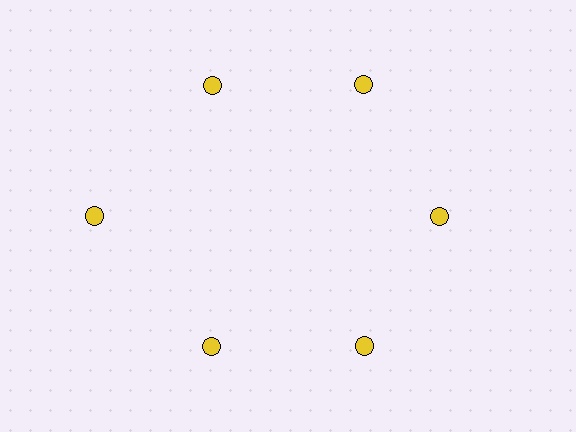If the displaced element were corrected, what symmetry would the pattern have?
It would have 6-fold rotational symmetry — the pattern would map onto itself every 60 degrees.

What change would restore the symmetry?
The symmetry would be restored by moving it inward, back onto the ring so that all 6 circles sit at equal angles and equal distance from the center.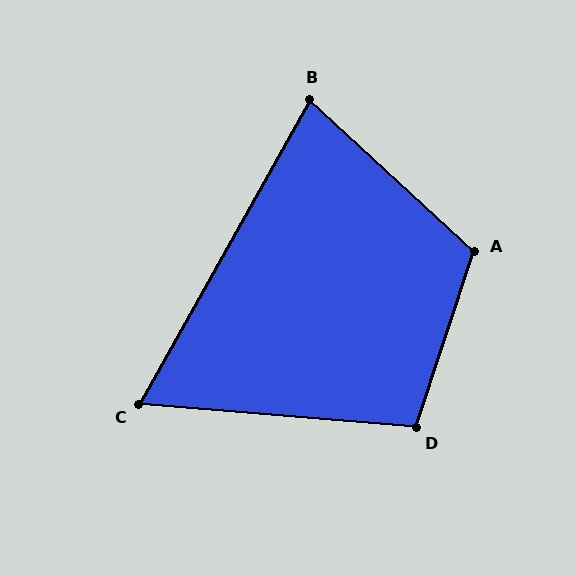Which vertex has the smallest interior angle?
C, at approximately 66 degrees.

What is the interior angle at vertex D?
Approximately 103 degrees (obtuse).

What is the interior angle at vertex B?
Approximately 77 degrees (acute).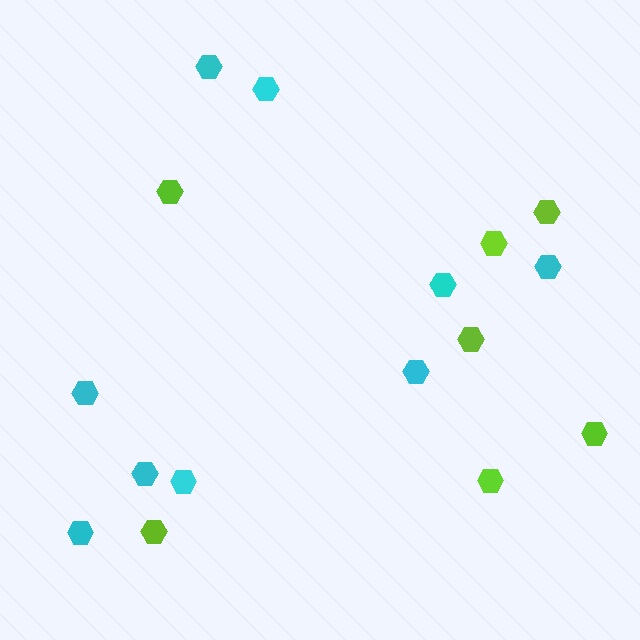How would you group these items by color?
There are 2 groups: one group of lime hexagons (7) and one group of cyan hexagons (9).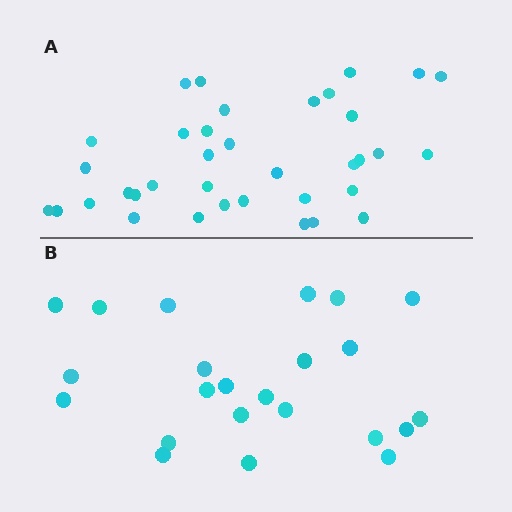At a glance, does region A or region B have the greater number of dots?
Region A (the top region) has more dots.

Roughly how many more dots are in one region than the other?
Region A has approximately 15 more dots than region B.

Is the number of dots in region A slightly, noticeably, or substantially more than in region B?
Region A has substantially more. The ratio is roughly 1.6 to 1.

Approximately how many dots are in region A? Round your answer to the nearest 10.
About 40 dots. (The exact count is 36, which rounds to 40.)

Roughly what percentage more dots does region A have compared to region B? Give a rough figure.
About 55% more.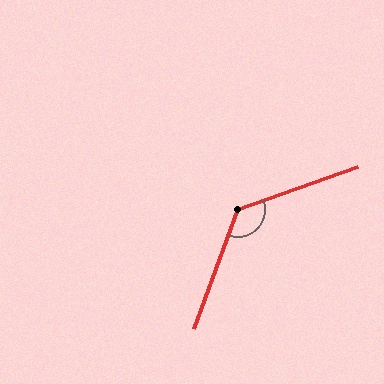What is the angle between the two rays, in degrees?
Approximately 130 degrees.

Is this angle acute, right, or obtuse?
It is obtuse.